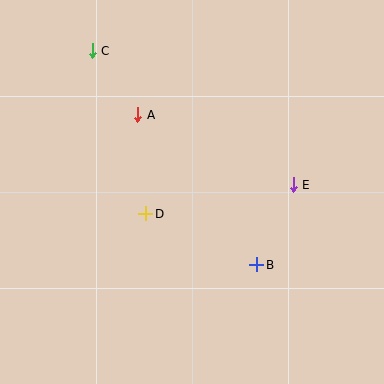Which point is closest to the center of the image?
Point D at (146, 214) is closest to the center.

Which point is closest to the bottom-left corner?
Point D is closest to the bottom-left corner.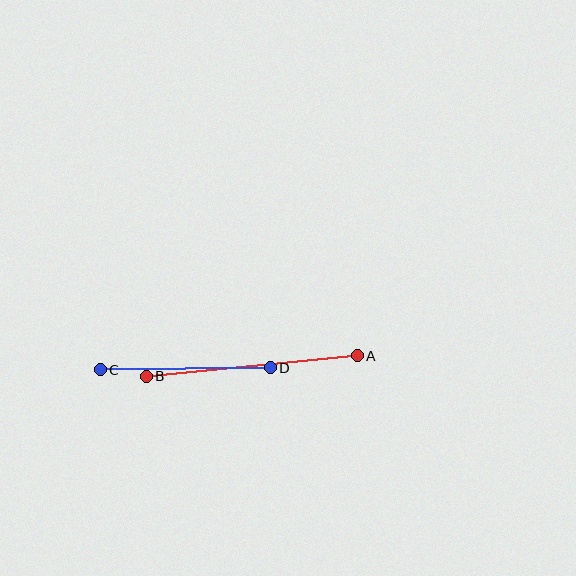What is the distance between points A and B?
The distance is approximately 212 pixels.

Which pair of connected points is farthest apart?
Points A and B are farthest apart.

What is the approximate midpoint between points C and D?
The midpoint is at approximately (185, 369) pixels.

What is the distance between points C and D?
The distance is approximately 170 pixels.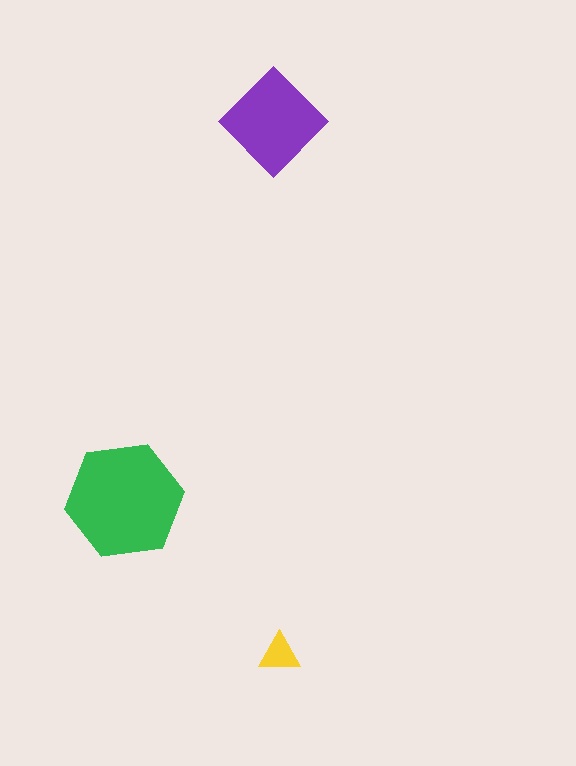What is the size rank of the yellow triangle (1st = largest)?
3rd.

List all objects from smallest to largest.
The yellow triangle, the purple diamond, the green hexagon.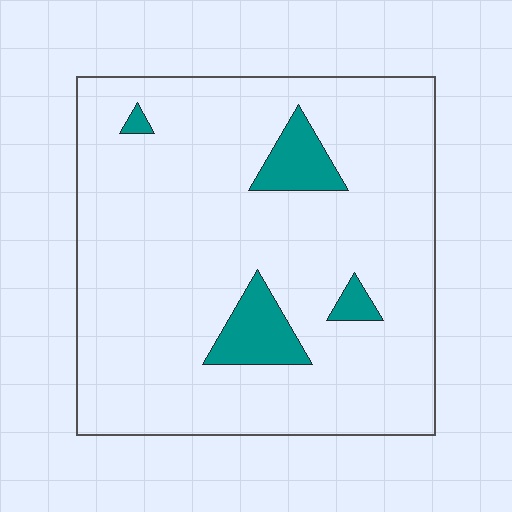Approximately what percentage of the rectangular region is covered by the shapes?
Approximately 10%.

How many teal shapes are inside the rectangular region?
4.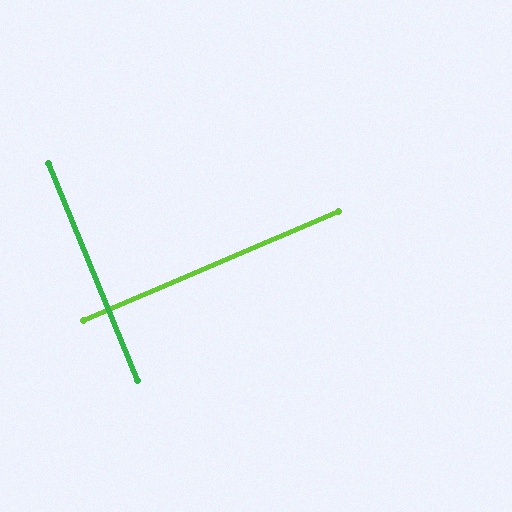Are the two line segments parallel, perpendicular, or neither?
Perpendicular — they meet at approximately 89°.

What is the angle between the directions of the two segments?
Approximately 89 degrees.